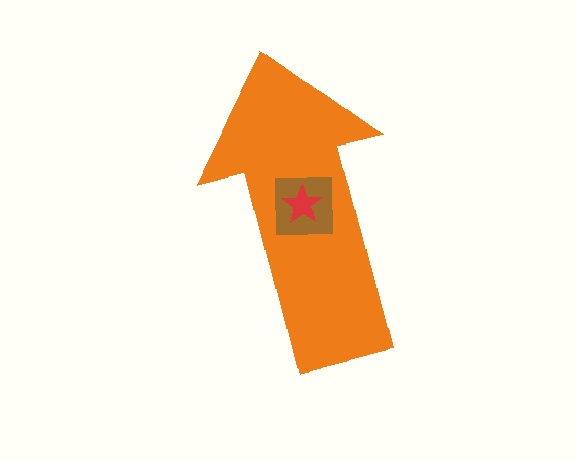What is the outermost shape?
The orange arrow.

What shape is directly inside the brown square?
The red star.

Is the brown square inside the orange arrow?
Yes.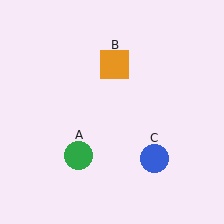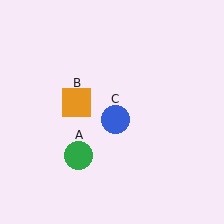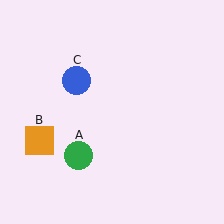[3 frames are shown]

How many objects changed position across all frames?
2 objects changed position: orange square (object B), blue circle (object C).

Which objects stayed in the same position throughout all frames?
Green circle (object A) remained stationary.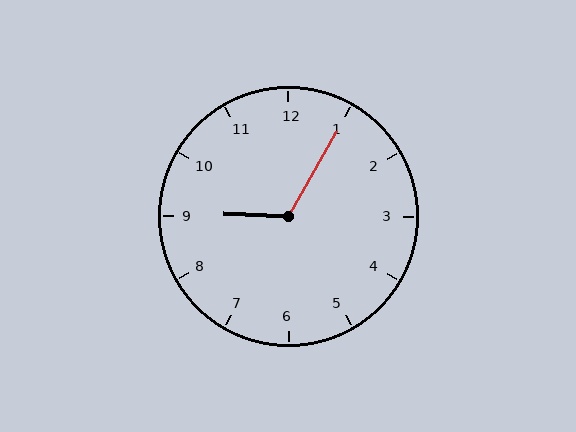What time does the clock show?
9:05.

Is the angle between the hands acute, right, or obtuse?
It is obtuse.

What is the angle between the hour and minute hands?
Approximately 118 degrees.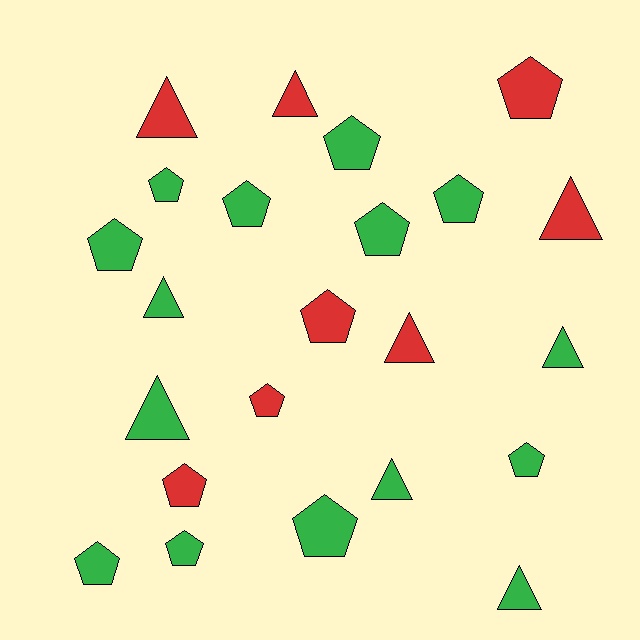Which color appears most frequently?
Green, with 15 objects.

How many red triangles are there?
There are 4 red triangles.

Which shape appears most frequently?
Pentagon, with 14 objects.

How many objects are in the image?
There are 23 objects.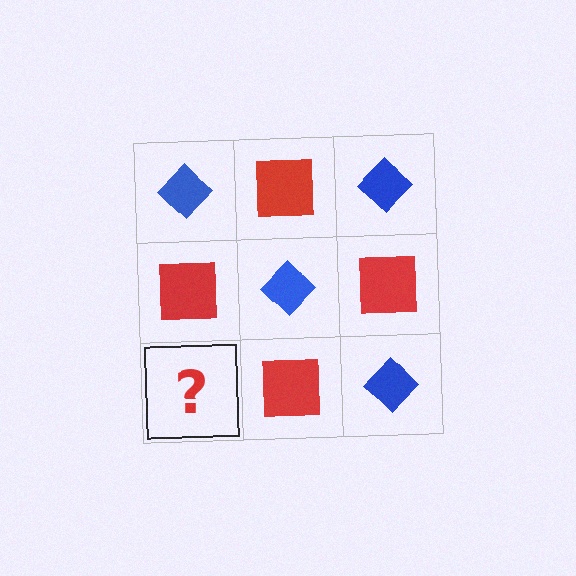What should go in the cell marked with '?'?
The missing cell should contain a blue diamond.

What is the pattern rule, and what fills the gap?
The rule is that it alternates blue diamond and red square in a checkerboard pattern. The gap should be filled with a blue diamond.